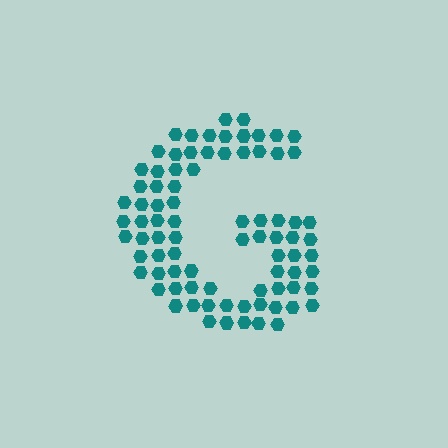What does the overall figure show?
The overall figure shows the letter G.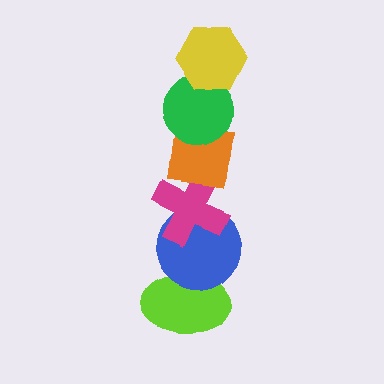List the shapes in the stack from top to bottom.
From top to bottom: the yellow hexagon, the green circle, the orange square, the magenta cross, the blue circle, the lime ellipse.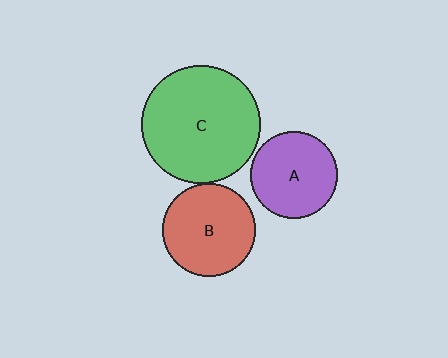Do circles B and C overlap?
Yes.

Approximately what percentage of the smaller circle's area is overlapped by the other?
Approximately 5%.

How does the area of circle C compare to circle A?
Approximately 1.9 times.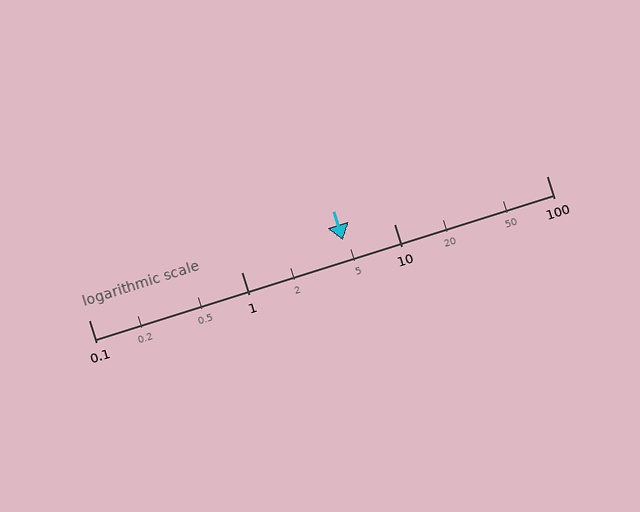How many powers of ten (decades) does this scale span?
The scale spans 3 decades, from 0.1 to 100.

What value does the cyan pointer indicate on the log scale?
The pointer indicates approximately 4.6.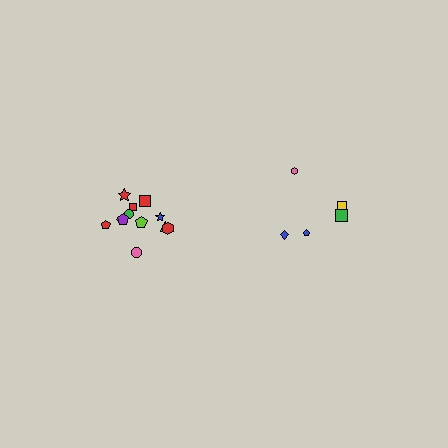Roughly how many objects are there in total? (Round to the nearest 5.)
Roughly 15 objects in total.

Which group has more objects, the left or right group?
The left group.